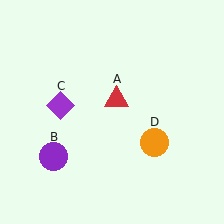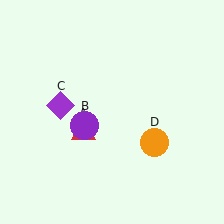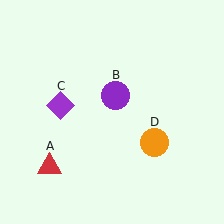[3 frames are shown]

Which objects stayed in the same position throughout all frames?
Purple diamond (object C) and orange circle (object D) remained stationary.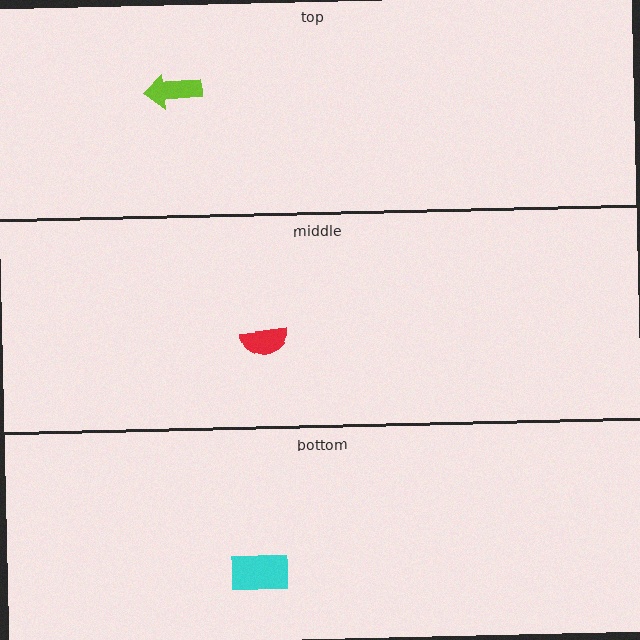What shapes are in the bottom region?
The cyan rectangle.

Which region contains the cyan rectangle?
The bottom region.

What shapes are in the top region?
The lime arrow.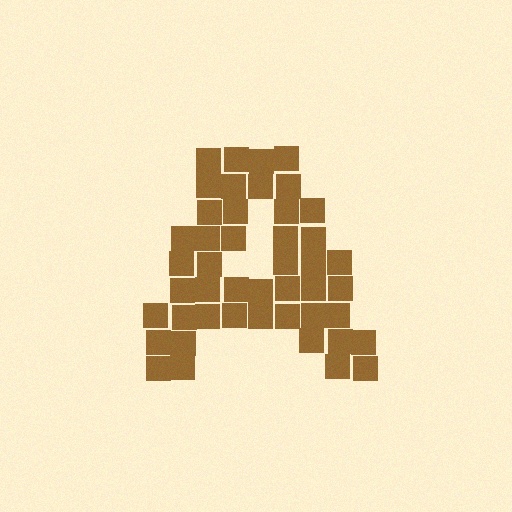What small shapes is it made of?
It is made of small squares.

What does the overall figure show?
The overall figure shows the letter A.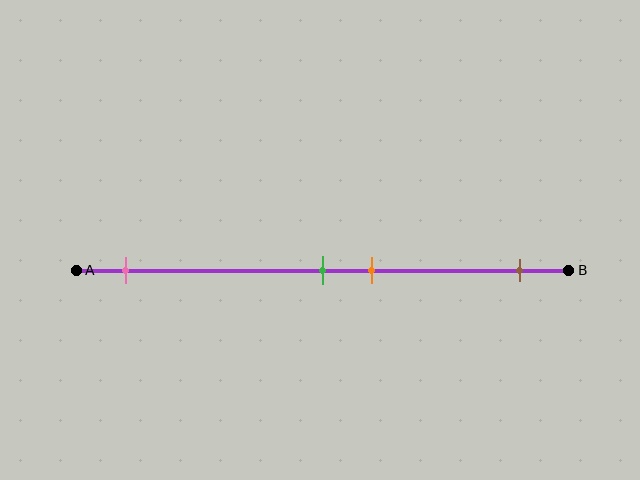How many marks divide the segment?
There are 4 marks dividing the segment.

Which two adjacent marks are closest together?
The green and orange marks are the closest adjacent pair.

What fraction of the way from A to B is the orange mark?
The orange mark is approximately 60% (0.6) of the way from A to B.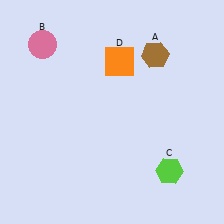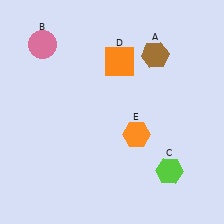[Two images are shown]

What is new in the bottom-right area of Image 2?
An orange hexagon (E) was added in the bottom-right area of Image 2.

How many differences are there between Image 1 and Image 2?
There is 1 difference between the two images.